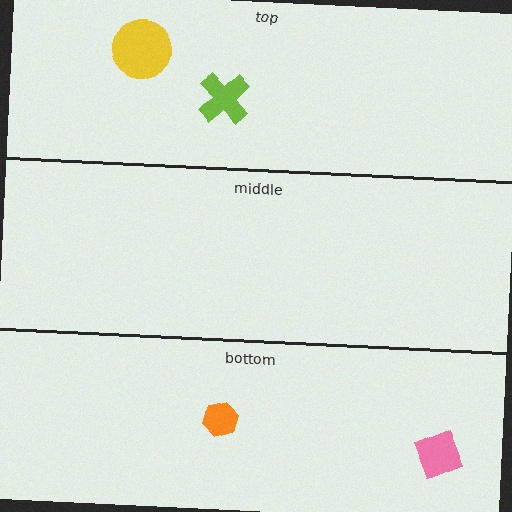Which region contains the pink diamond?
The bottom region.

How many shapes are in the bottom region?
2.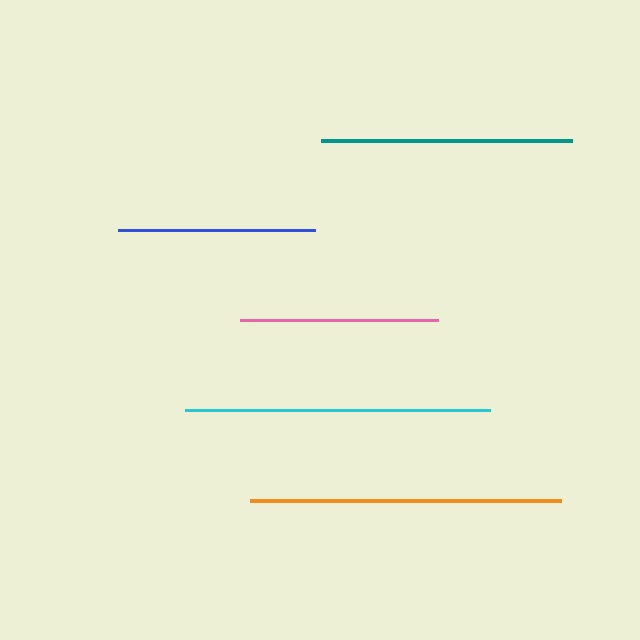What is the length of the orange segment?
The orange segment is approximately 311 pixels long.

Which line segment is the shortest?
The blue line is the shortest at approximately 197 pixels.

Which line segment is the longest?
The orange line is the longest at approximately 311 pixels.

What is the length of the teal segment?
The teal segment is approximately 252 pixels long.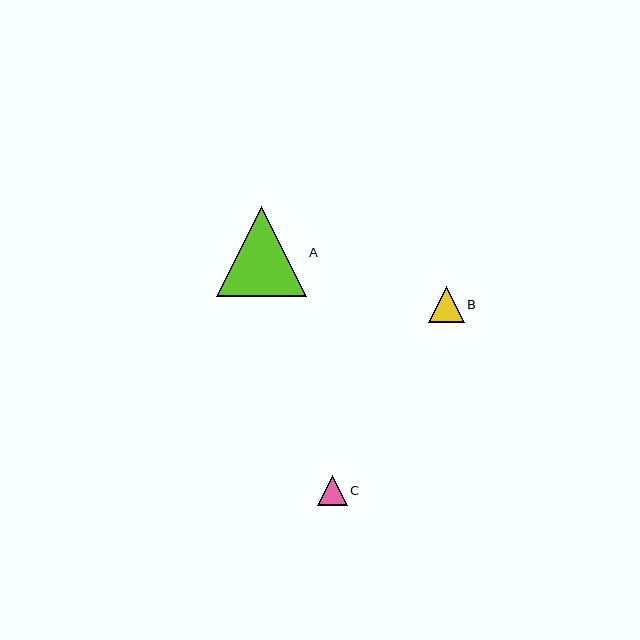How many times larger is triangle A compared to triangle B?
Triangle A is approximately 2.5 times the size of triangle B.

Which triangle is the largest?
Triangle A is the largest with a size of approximately 90 pixels.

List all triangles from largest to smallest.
From largest to smallest: A, B, C.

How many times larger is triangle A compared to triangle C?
Triangle A is approximately 3.0 times the size of triangle C.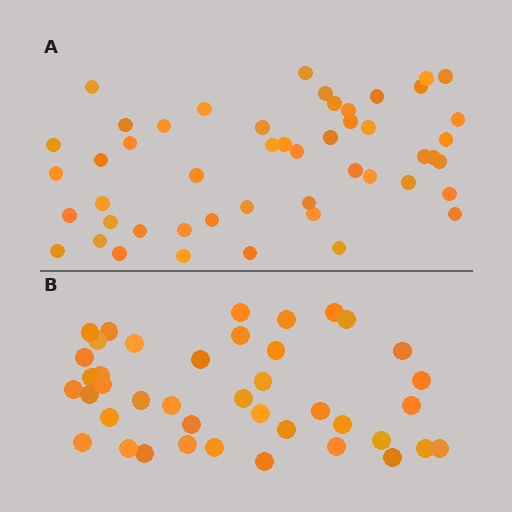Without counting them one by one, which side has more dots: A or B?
Region A (the top region) has more dots.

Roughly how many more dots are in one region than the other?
Region A has roughly 8 or so more dots than region B.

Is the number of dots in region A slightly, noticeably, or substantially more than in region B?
Region A has only slightly more — the two regions are fairly close. The ratio is roughly 1.2 to 1.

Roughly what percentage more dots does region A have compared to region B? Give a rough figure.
About 20% more.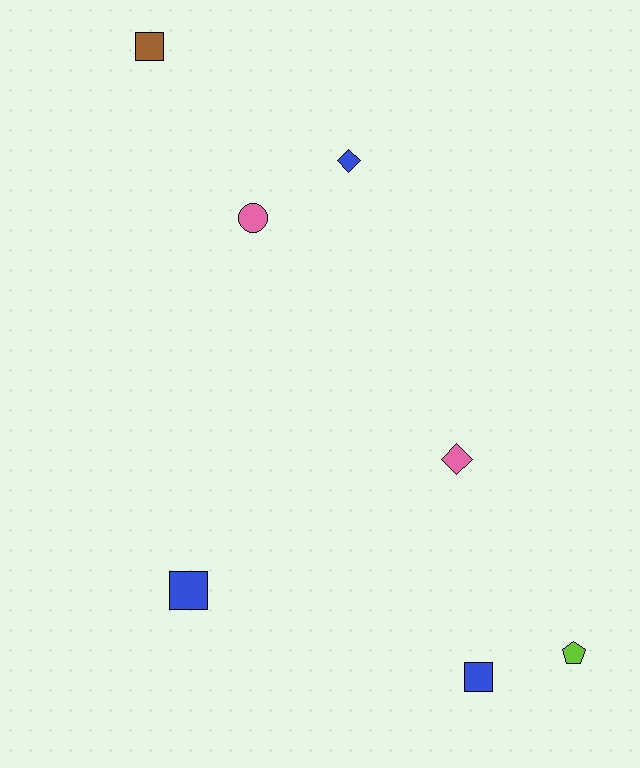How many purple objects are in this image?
There are no purple objects.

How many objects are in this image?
There are 7 objects.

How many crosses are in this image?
There are no crosses.